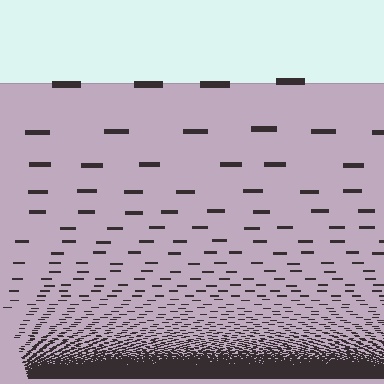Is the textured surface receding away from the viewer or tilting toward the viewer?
The surface appears to tilt toward the viewer. Texture elements get larger and sparser toward the top.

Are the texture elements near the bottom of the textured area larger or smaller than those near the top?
Smaller. The gradient is inverted — elements near the bottom are smaller and denser.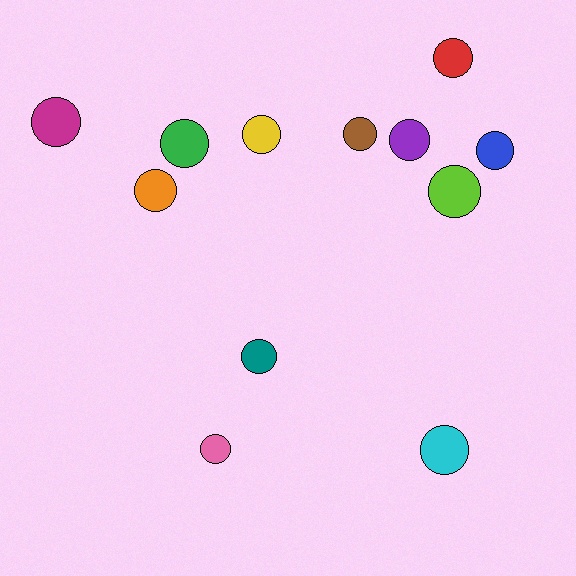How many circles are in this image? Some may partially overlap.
There are 12 circles.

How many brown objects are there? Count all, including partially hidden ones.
There is 1 brown object.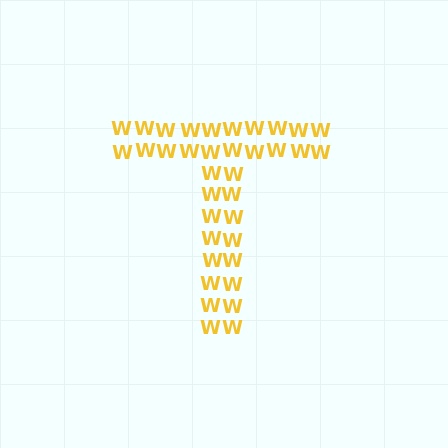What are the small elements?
The small elements are letter W's.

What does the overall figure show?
The overall figure shows the letter T.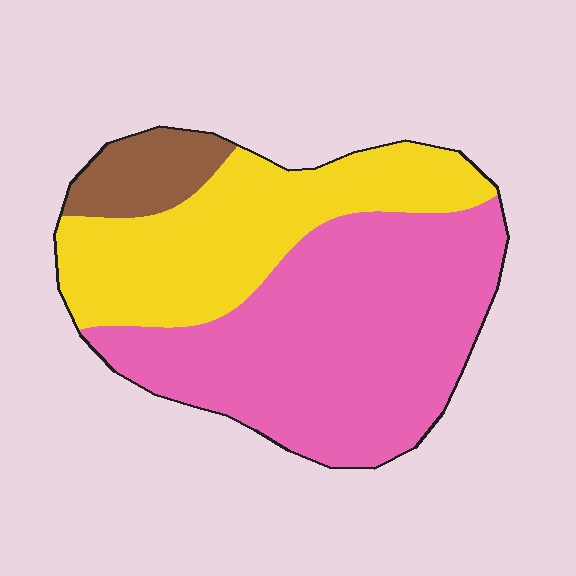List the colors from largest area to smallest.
From largest to smallest: pink, yellow, brown.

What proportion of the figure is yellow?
Yellow covers 35% of the figure.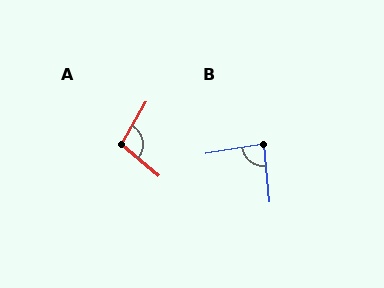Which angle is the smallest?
B, at approximately 86 degrees.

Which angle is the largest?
A, at approximately 100 degrees.